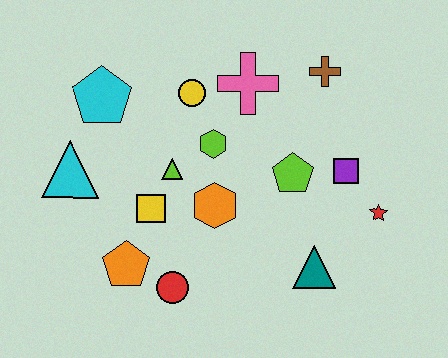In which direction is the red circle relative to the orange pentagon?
The red circle is to the right of the orange pentagon.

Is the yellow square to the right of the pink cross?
No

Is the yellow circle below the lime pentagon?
No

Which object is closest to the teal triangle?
The red star is closest to the teal triangle.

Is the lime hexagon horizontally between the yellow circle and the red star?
Yes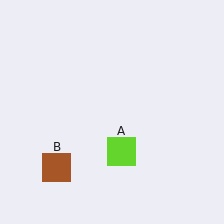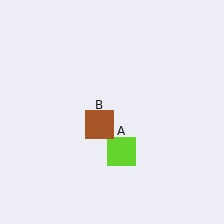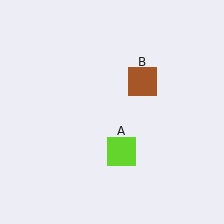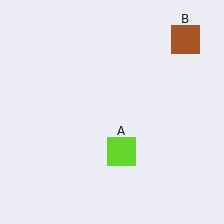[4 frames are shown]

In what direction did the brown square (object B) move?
The brown square (object B) moved up and to the right.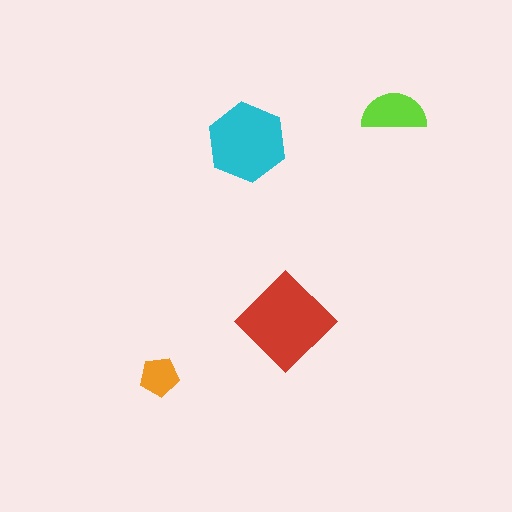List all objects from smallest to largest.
The orange pentagon, the lime semicircle, the cyan hexagon, the red diamond.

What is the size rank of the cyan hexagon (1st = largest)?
2nd.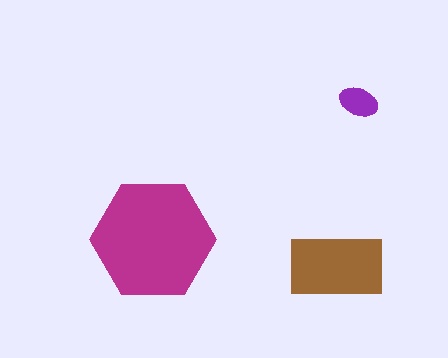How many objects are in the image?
There are 3 objects in the image.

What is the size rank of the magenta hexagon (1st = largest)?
1st.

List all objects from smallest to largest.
The purple ellipse, the brown rectangle, the magenta hexagon.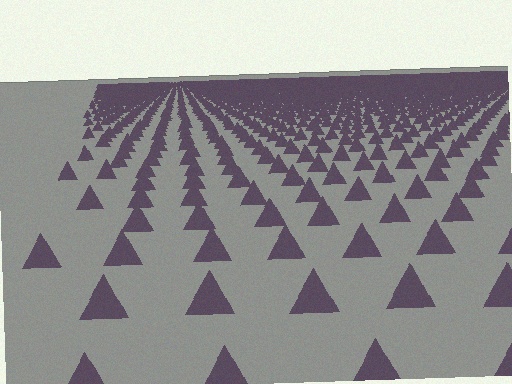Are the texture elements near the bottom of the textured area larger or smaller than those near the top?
Larger. Near the bottom, elements are closer to the viewer and appear at a bigger on-screen size.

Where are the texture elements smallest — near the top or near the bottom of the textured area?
Near the top.